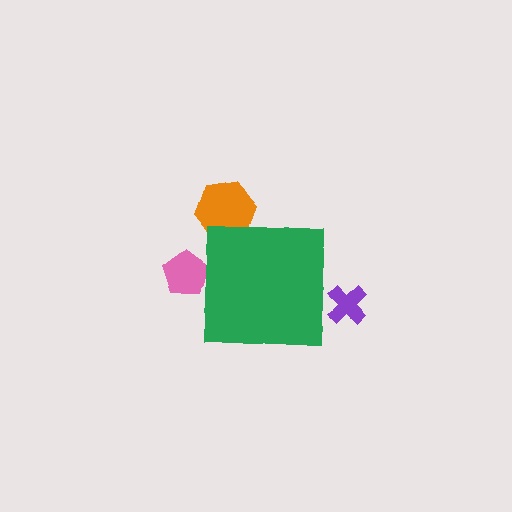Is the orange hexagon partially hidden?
Yes, the orange hexagon is partially hidden behind the green square.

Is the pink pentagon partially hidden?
Yes, the pink pentagon is partially hidden behind the green square.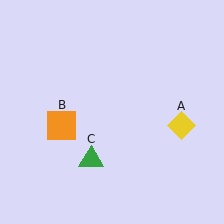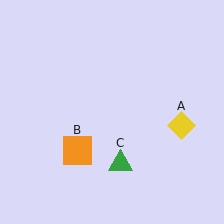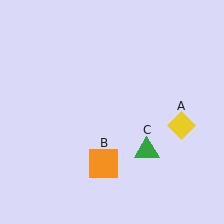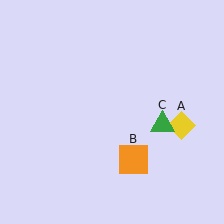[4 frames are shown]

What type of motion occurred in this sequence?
The orange square (object B), green triangle (object C) rotated counterclockwise around the center of the scene.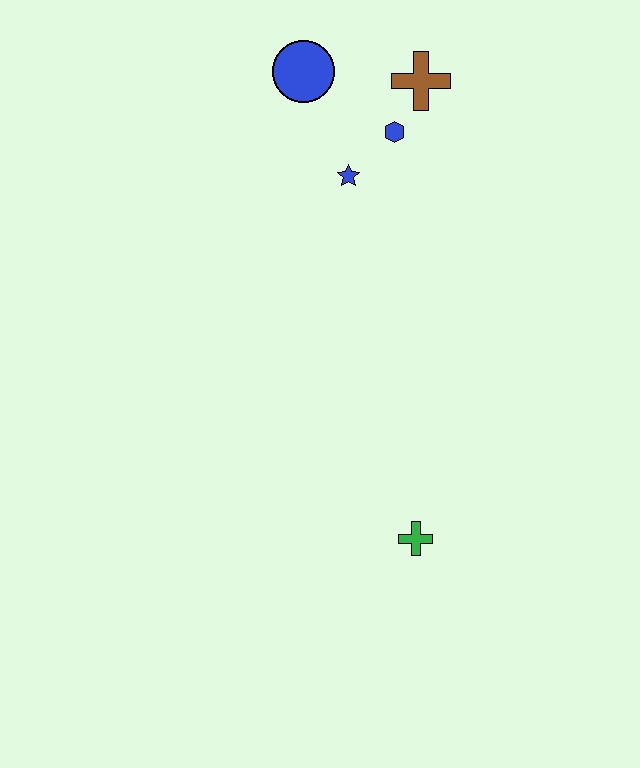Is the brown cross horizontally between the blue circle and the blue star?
No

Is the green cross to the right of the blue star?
Yes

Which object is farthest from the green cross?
The blue circle is farthest from the green cross.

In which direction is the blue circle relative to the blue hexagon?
The blue circle is to the left of the blue hexagon.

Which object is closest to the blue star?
The blue hexagon is closest to the blue star.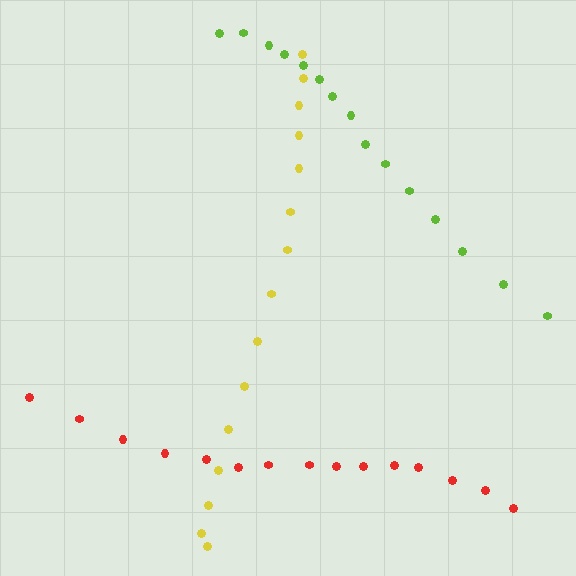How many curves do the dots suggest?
There are 3 distinct paths.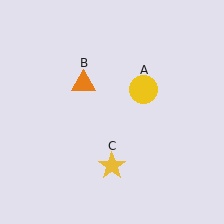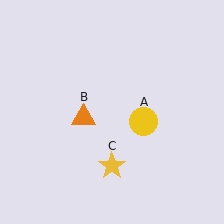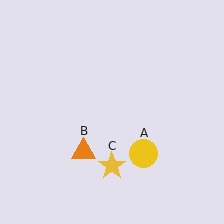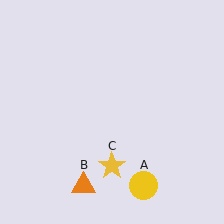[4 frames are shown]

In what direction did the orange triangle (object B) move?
The orange triangle (object B) moved down.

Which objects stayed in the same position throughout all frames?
Yellow star (object C) remained stationary.